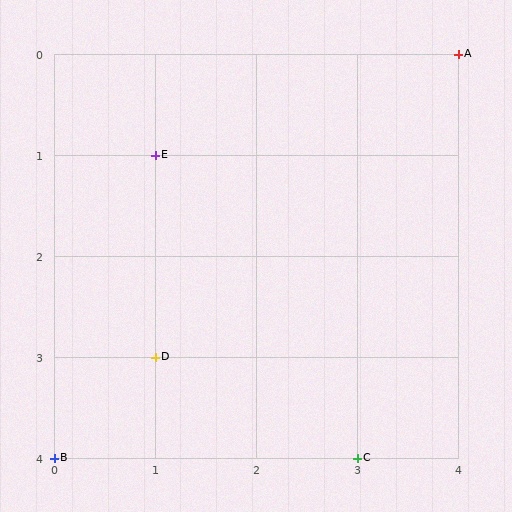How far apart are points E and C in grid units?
Points E and C are 2 columns and 3 rows apart (about 3.6 grid units diagonally).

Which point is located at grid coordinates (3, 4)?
Point C is at (3, 4).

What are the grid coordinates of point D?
Point D is at grid coordinates (1, 3).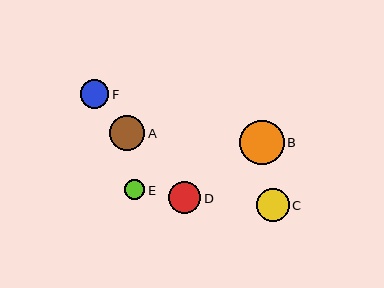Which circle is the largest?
Circle B is the largest with a size of approximately 44 pixels.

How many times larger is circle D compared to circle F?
Circle D is approximately 1.1 times the size of circle F.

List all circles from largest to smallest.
From largest to smallest: B, A, C, D, F, E.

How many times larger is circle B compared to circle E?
Circle B is approximately 2.3 times the size of circle E.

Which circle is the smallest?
Circle E is the smallest with a size of approximately 20 pixels.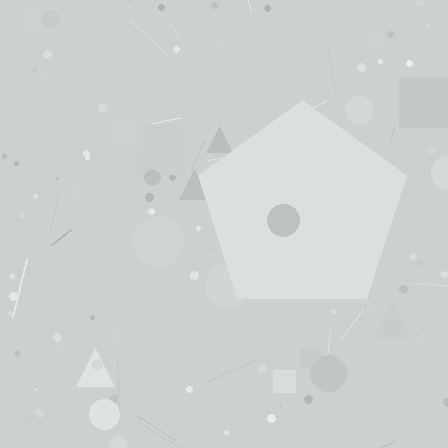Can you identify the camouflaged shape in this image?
The camouflaged shape is a pentagon.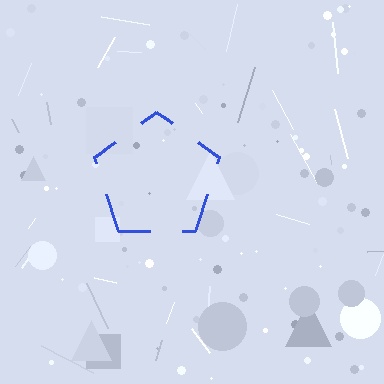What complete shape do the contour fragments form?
The contour fragments form a pentagon.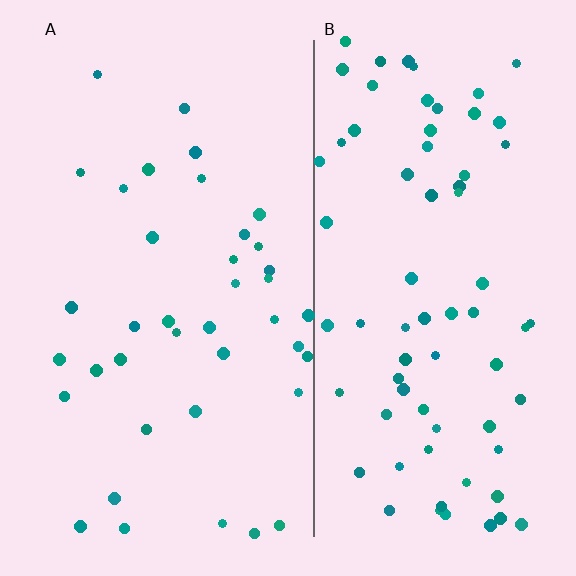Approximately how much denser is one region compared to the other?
Approximately 1.9× — region B over region A.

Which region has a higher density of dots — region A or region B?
B (the right).